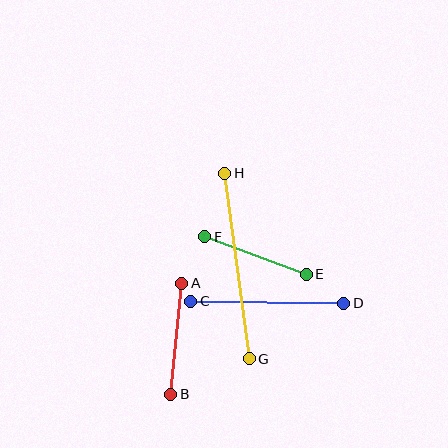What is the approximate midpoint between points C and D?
The midpoint is at approximately (267, 302) pixels.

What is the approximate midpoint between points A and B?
The midpoint is at approximately (176, 339) pixels.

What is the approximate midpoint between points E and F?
The midpoint is at approximately (256, 255) pixels.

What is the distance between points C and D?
The distance is approximately 153 pixels.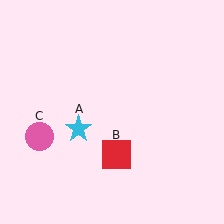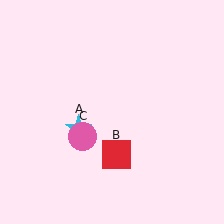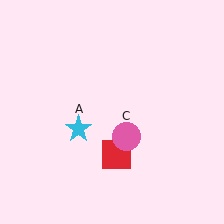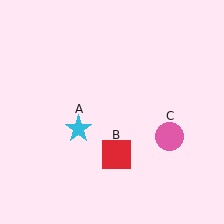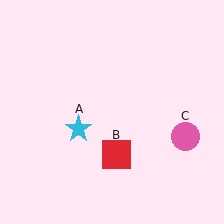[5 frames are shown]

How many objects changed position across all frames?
1 object changed position: pink circle (object C).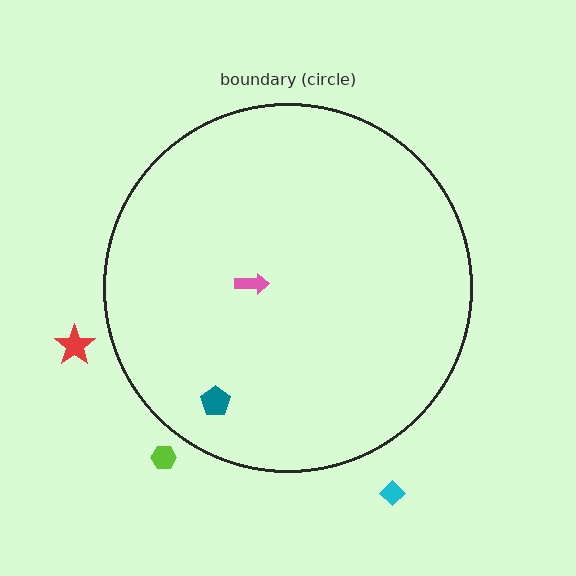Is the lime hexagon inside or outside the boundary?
Outside.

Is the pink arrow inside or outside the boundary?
Inside.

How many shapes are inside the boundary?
2 inside, 3 outside.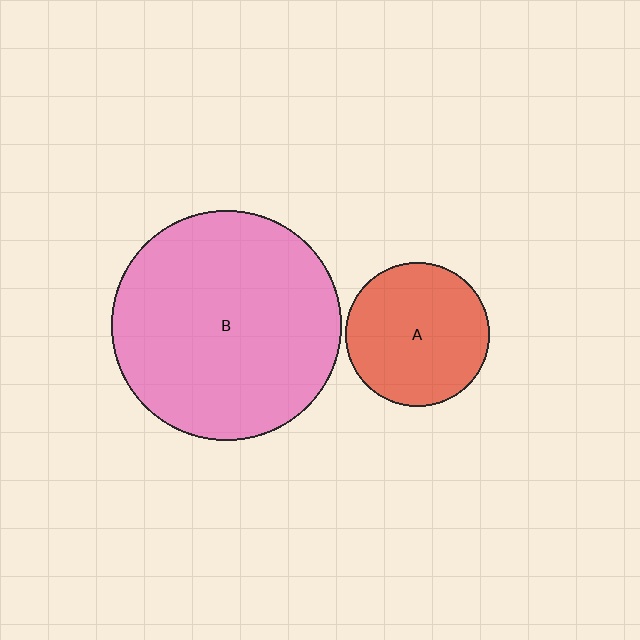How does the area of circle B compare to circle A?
Approximately 2.5 times.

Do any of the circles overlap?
No, none of the circles overlap.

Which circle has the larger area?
Circle B (pink).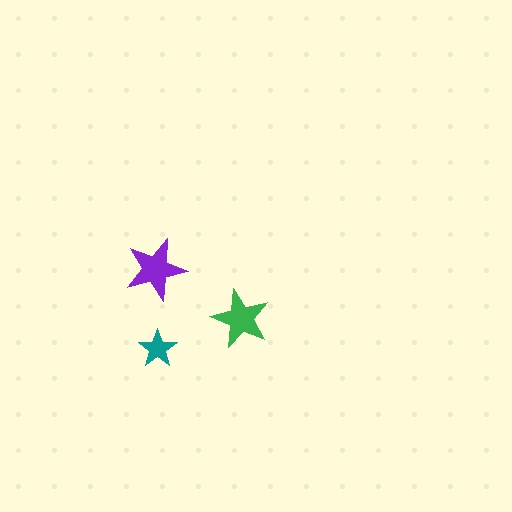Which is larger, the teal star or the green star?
The green one.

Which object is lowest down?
The teal star is bottommost.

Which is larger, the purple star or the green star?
The purple one.